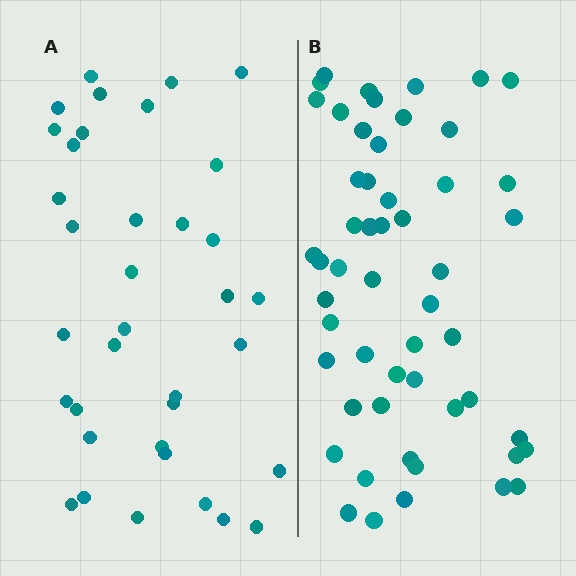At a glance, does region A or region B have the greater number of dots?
Region B (the right region) has more dots.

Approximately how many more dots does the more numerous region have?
Region B has approximately 15 more dots than region A.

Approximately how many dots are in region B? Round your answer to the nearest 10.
About 50 dots. (The exact count is 53, which rounds to 50.)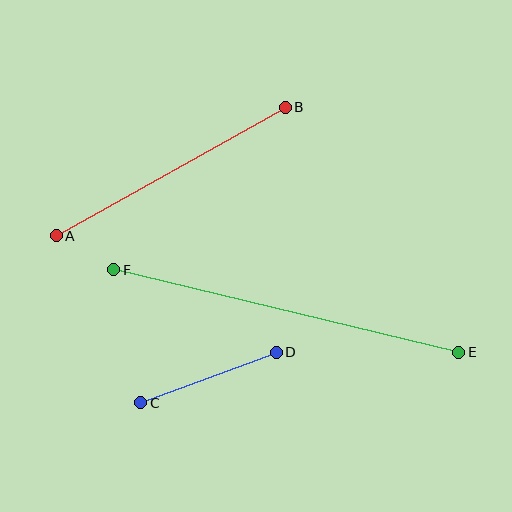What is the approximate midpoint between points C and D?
The midpoint is at approximately (209, 377) pixels.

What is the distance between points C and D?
The distance is approximately 145 pixels.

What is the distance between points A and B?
The distance is approximately 263 pixels.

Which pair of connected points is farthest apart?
Points E and F are farthest apart.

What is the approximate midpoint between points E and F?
The midpoint is at approximately (286, 311) pixels.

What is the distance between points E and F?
The distance is approximately 354 pixels.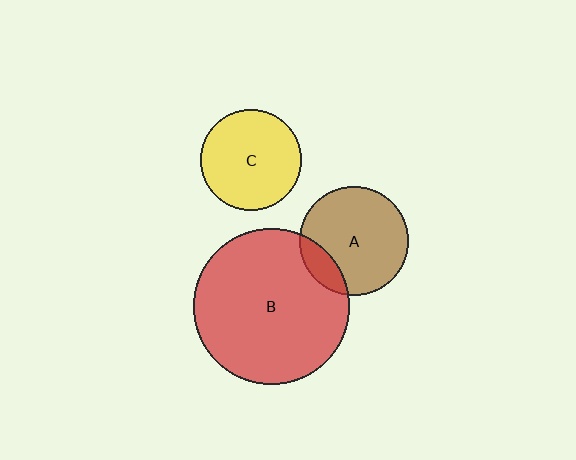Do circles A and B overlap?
Yes.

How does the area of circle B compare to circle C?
Approximately 2.4 times.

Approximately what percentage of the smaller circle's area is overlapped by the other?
Approximately 15%.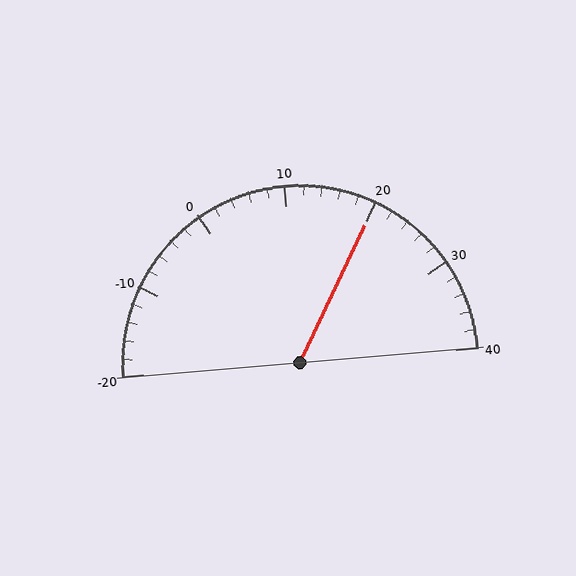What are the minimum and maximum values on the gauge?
The gauge ranges from -20 to 40.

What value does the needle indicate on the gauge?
The needle indicates approximately 20.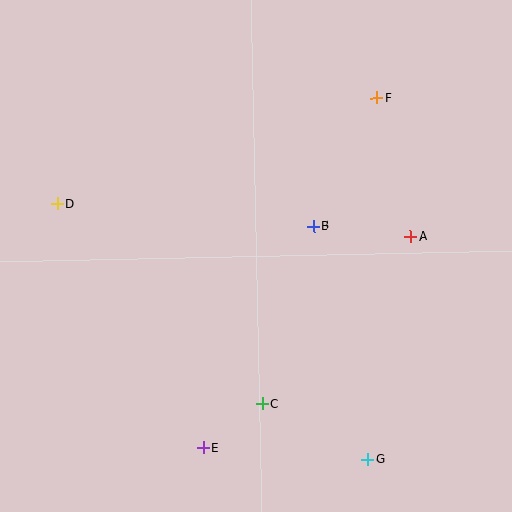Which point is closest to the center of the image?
Point B at (314, 226) is closest to the center.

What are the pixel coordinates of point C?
Point C is at (262, 404).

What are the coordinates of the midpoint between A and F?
The midpoint between A and F is at (393, 167).